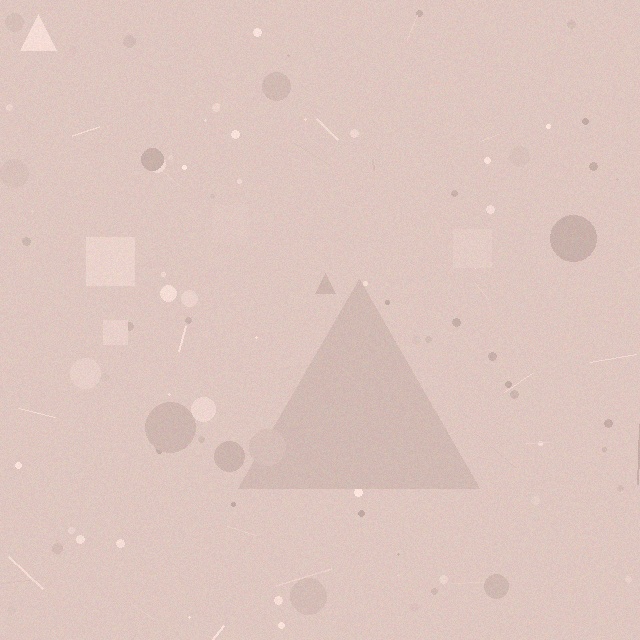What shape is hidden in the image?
A triangle is hidden in the image.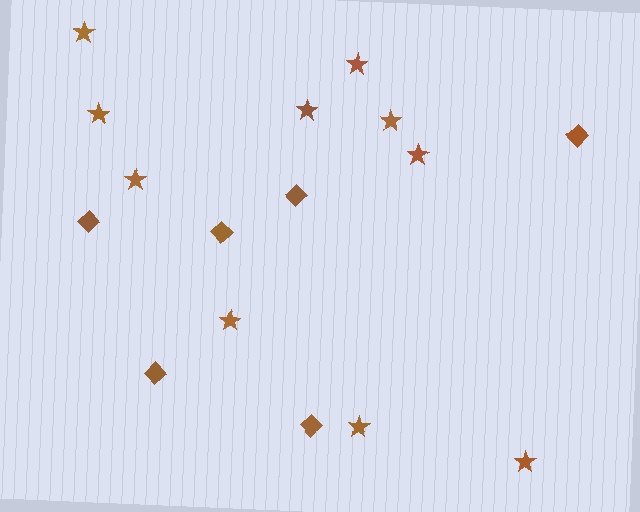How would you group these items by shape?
There are 2 groups: one group of stars (10) and one group of diamonds (6).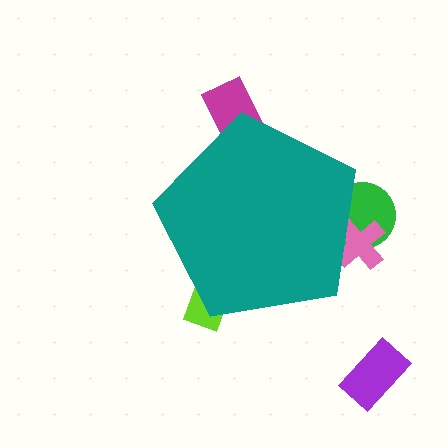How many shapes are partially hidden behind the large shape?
4 shapes are partially hidden.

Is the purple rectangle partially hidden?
No, the purple rectangle is fully visible.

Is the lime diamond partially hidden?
Yes, the lime diamond is partially hidden behind the teal pentagon.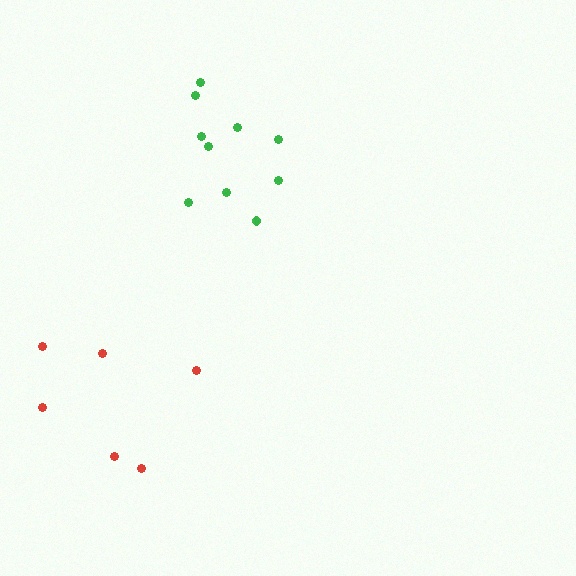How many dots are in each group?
Group 1: 10 dots, Group 2: 6 dots (16 total).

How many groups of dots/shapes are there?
There are 2 groups.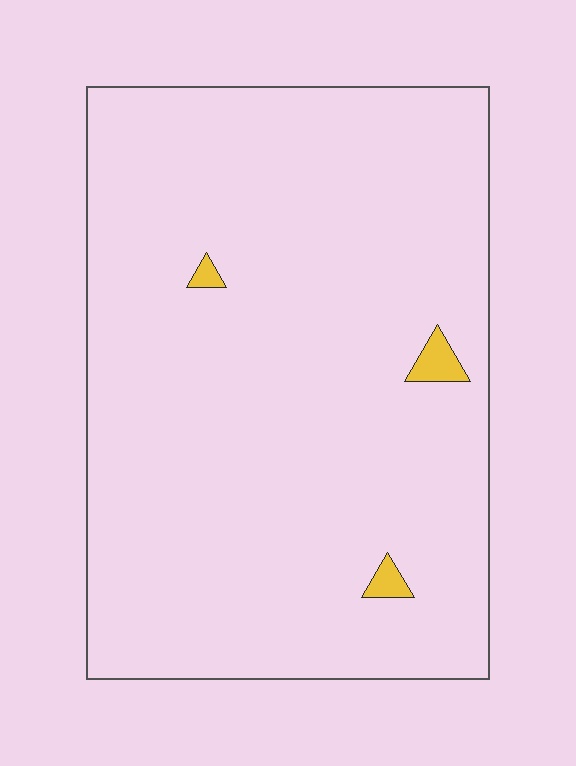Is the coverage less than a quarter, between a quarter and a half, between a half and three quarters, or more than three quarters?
Less than a quarter.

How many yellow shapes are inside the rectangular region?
3.